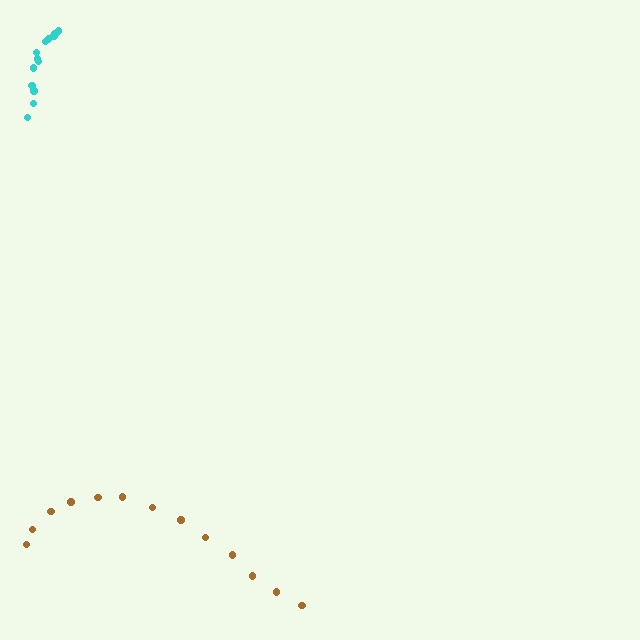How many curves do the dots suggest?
There are 2 distinct paths.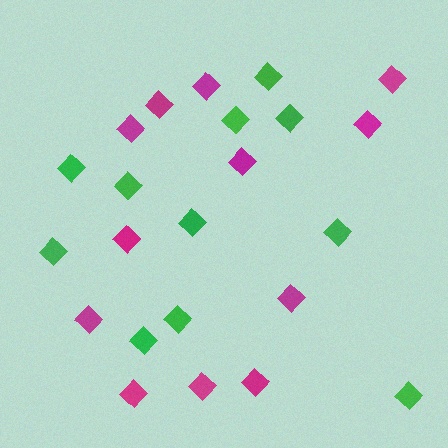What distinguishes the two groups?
There are 2 groups: one group of magenta diamonds (12) and one group of green diamonds (11).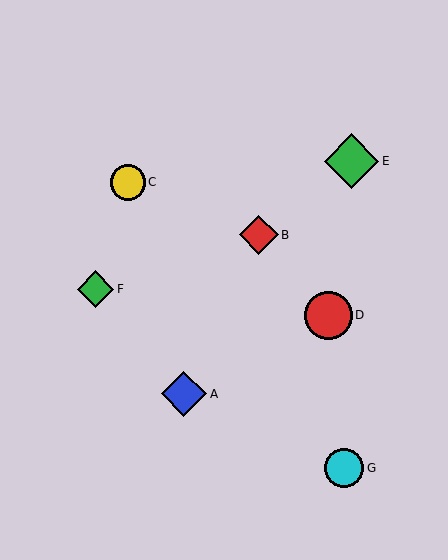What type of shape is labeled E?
Shape E is a green diamond.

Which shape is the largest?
The green diamond (labeled E) is the largest.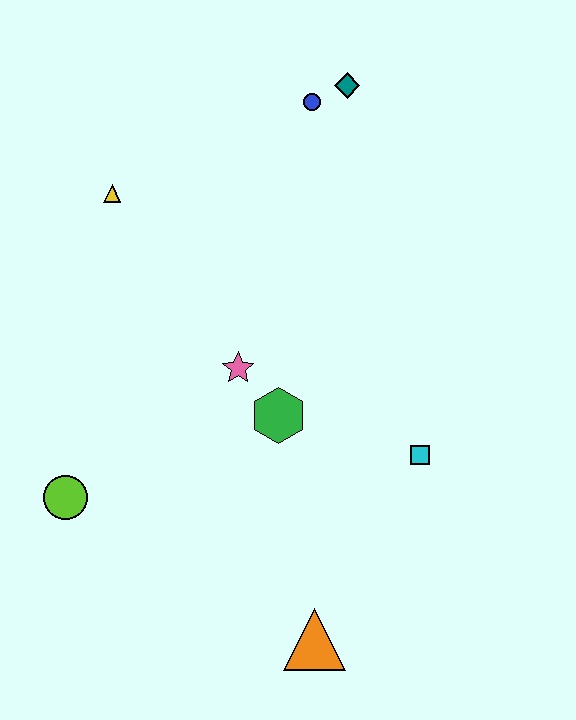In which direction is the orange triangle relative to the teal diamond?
The orange triangle is below the teal diamond.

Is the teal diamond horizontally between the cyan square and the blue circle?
Yes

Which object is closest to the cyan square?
The green hexagon is closest to the cyan square.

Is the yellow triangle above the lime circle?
Yes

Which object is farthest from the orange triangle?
The teal diamond is farthest from the orange triangle.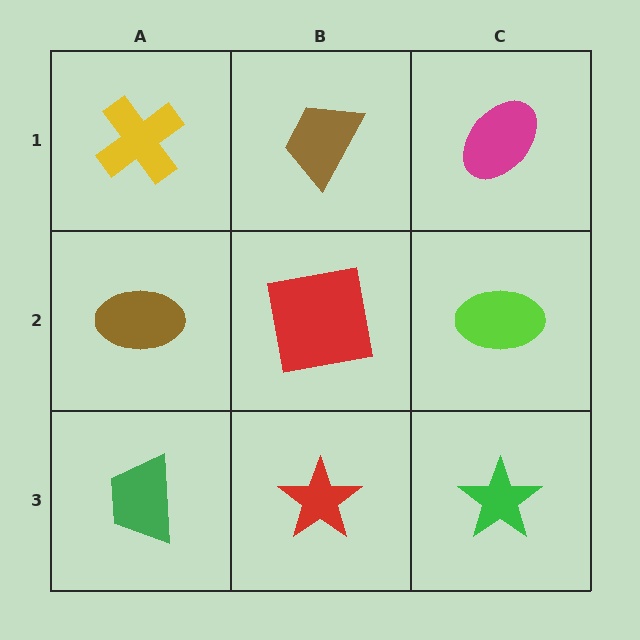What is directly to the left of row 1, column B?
A yellow cross.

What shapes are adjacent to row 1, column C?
A lime ellipse (row 2, column C), a brown trapezoid (row 1, column B).